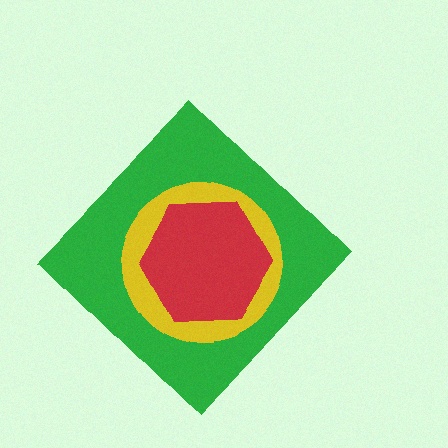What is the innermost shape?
The red hexagon.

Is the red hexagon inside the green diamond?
Yes.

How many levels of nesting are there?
3.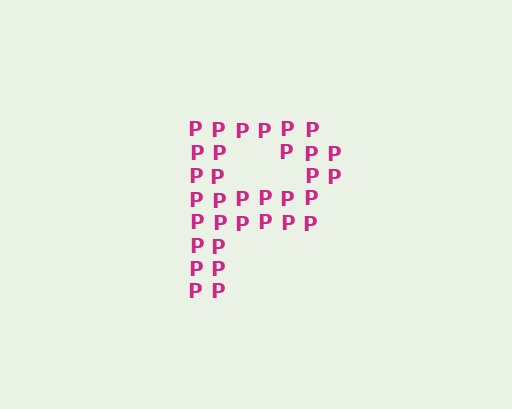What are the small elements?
The small elements are letter P's.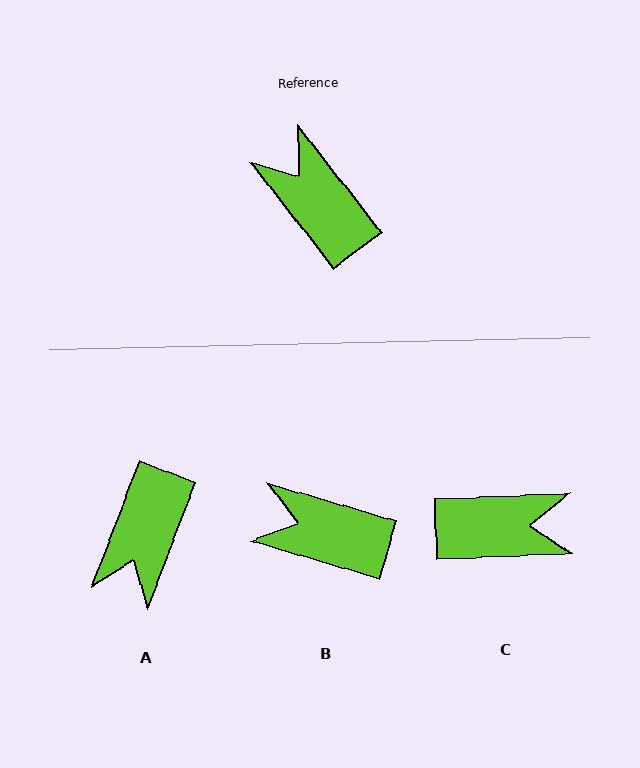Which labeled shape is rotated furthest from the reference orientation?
C, about 125 degrees away.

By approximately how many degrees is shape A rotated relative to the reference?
Approximately 121 degrees counter-clockwise.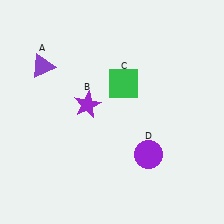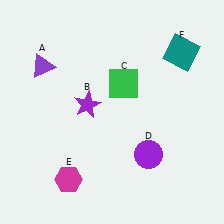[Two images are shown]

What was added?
A magenta hexagon (E), a teal square (F) were added in Image 2.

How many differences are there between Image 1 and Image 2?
There are 2 differences between the two images.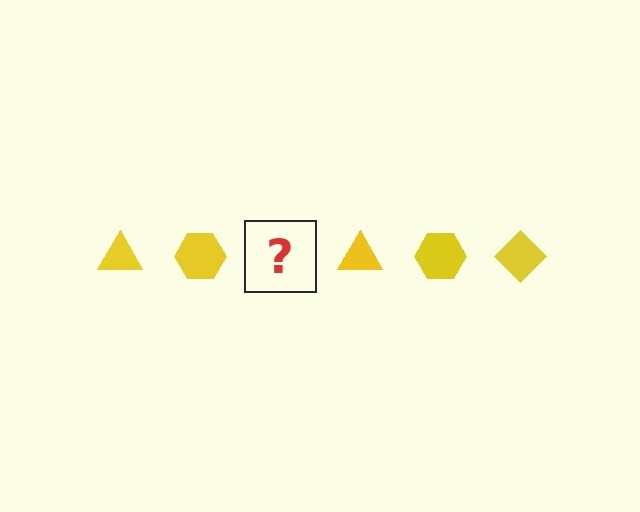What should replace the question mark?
The question mark should be replaced with a yellow diamond.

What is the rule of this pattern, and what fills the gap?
The rule is that the pattern cycles through triangle, hexagon, diamond shapes in yellow. The gap should be filled with a yellow diamond.